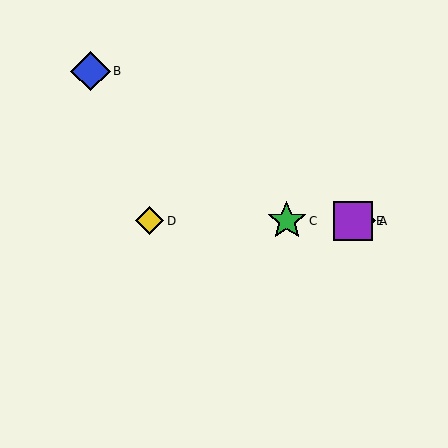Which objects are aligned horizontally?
Objects A, C, D, E are aligned horizontally.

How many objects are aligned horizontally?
4 objects (A, C, D, E) are aligned horizontally.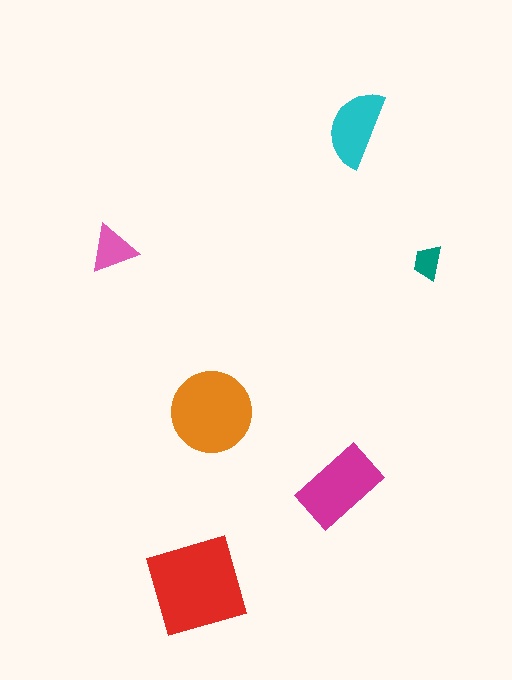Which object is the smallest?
The teal trapezoid.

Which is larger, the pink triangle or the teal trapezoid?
The pink triangle.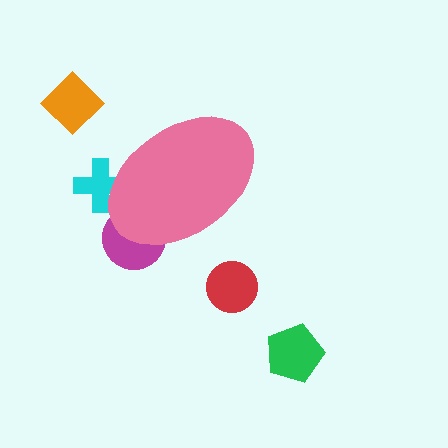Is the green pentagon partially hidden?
No, the green pentagon is fully visible.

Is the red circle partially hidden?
No, the red circle is fully visible.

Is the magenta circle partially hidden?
Yes, the magenta circle is partially hidden behind the pink ellipse.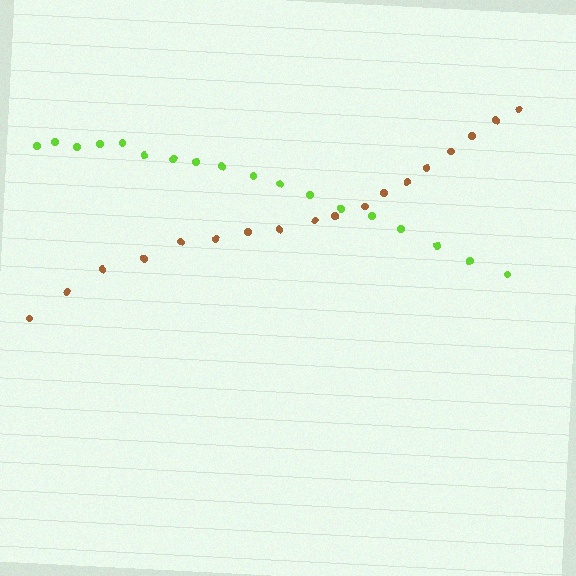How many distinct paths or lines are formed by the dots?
There are 2 distinct paths.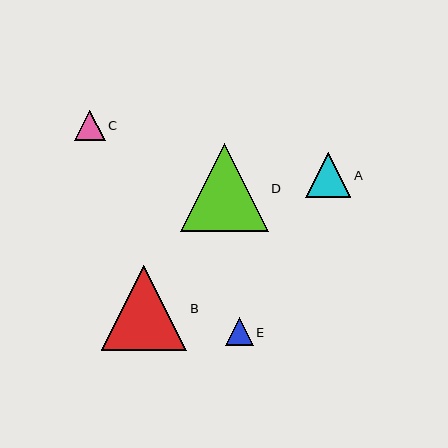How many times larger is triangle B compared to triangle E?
Triangle B is approximately 3.0 times the size of triangle E.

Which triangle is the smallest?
Triangle E is the smallest with a size of approximately 28 pixels.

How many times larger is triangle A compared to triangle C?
Triangle A is approximately 1.5 times the size of triangle C.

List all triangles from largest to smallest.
From largest to smallest: D, B, A, C, E.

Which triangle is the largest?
Triangle D is the largest with a size of approximately 88 pixels.